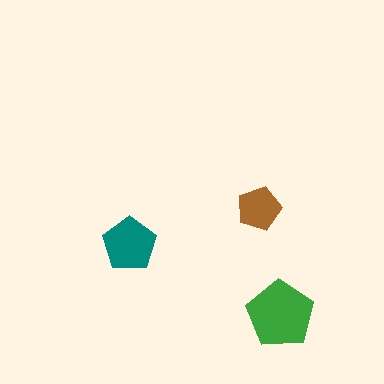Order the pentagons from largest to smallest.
the green one, the teal one, the brown one.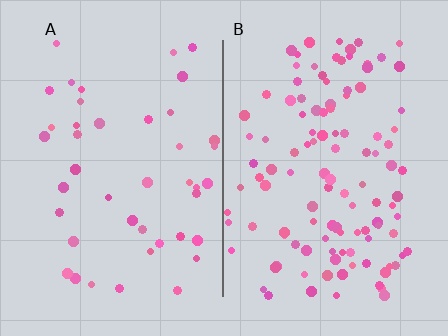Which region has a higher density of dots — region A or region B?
B (the right).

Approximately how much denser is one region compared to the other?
Approximately 2.7× — region B over region A.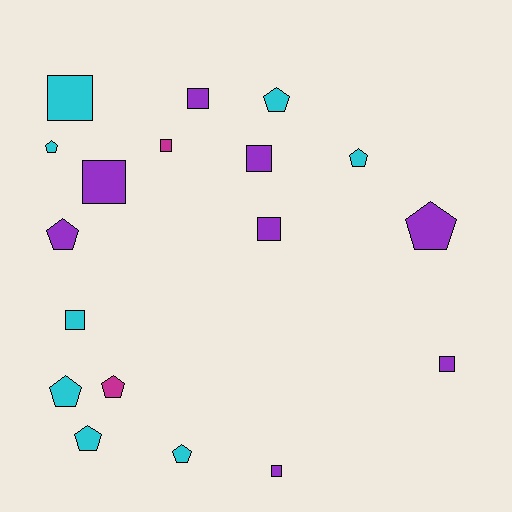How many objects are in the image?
There are 18 objects.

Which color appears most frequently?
Purple, with 8 objects.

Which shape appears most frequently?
Square, with 9 objects.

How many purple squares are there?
There are 6 purple squares.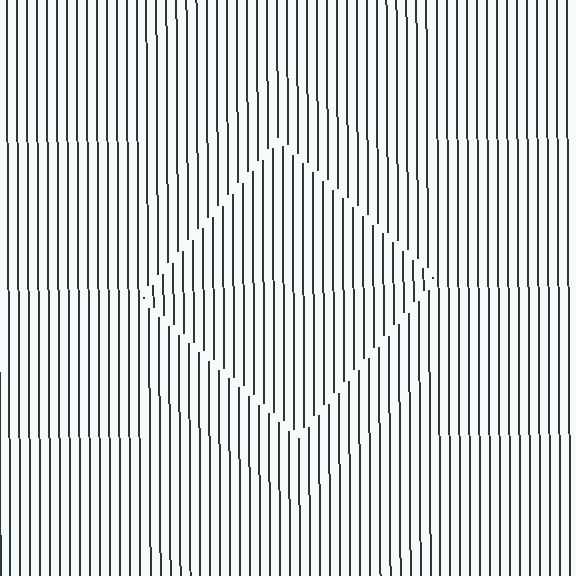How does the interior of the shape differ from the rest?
The interior of the shape contains the same grating, shifted by half a period — the contour is defined by the phase discontinuity where line-ends from the inner and outer gratings abut.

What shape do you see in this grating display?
An illusory square. The interior of the shape contains the same grating, shifted by half a period — the contour is defined by the phase discontinuity where line-ends from the inner and outer gratings abut.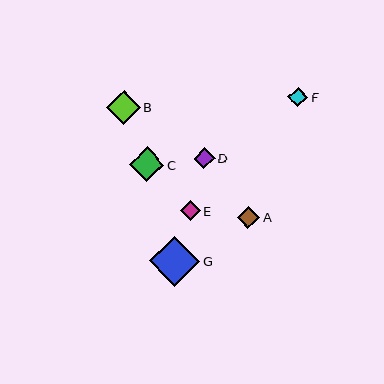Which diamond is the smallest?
Diamond F is the smallest with a size of approximately 20 pixels.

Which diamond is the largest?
Diamond G is the largest with a size of approximately 50 pixels.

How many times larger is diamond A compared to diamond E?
Diamond A is approximately 1.1 times the size of diamond E.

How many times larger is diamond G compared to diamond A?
Diamond G is approximately 2.3 times the size of diamond A.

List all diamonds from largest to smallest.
From largest to smallest: G, C, B, A, D, E, F.